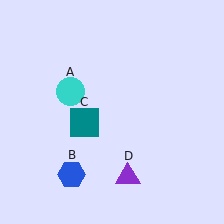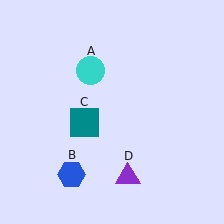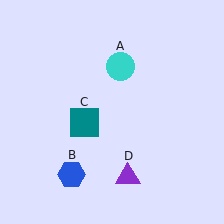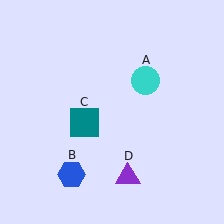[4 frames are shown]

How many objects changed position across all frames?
1 object changed position: cyan circle (object A).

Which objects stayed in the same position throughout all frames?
Blue hexagon (object B) and teal square (object C) and purple triangle (object D) remained stationary.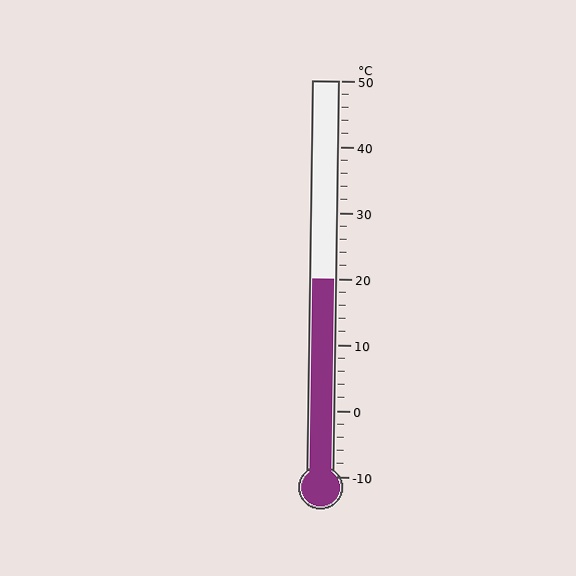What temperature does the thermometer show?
The thermometer shows approximately 20°C.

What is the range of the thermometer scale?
The thermometer scale ranges from -10°C to 50°C.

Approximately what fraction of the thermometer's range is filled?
The thermometer is filled to approximately 50% of its range.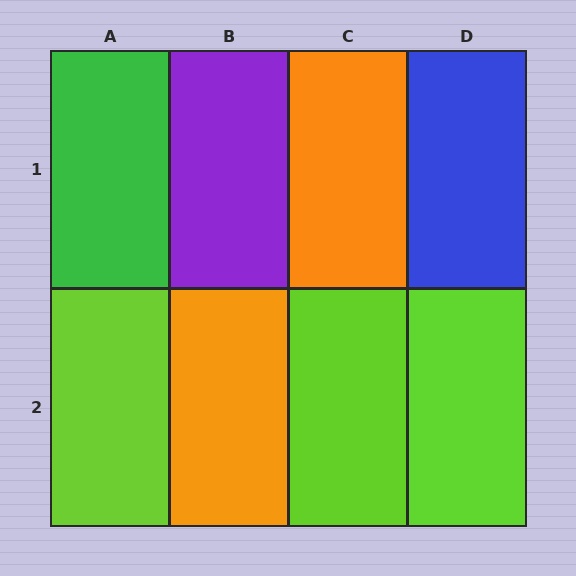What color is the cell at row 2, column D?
Lime.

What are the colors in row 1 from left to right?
Green, purple, orange, blue.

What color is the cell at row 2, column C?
Lime.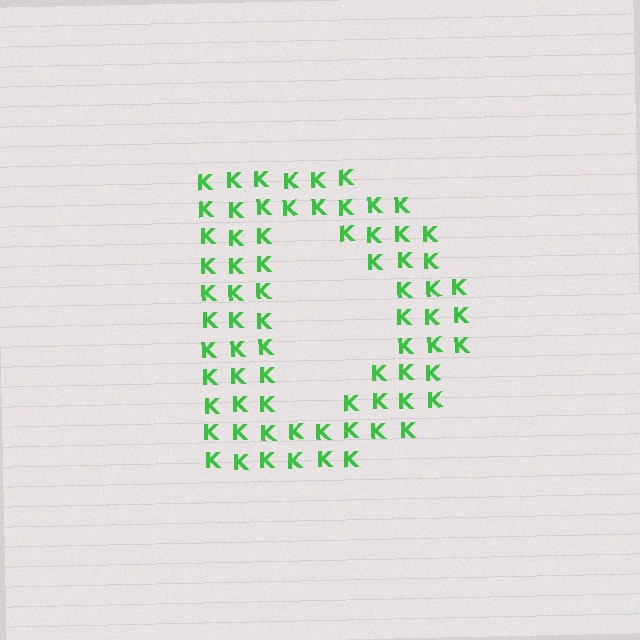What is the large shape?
The large shape is the letter D.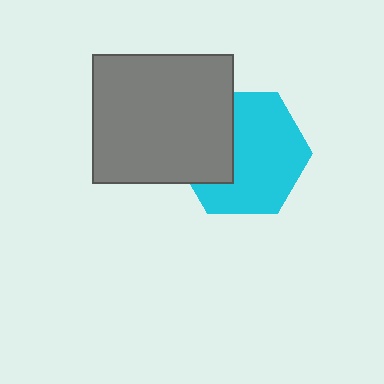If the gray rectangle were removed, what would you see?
You would see the complete cyan hexagon.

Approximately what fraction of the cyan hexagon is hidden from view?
Roughly 33% of the cyan hexagon is hidden behind the gray rectangle.